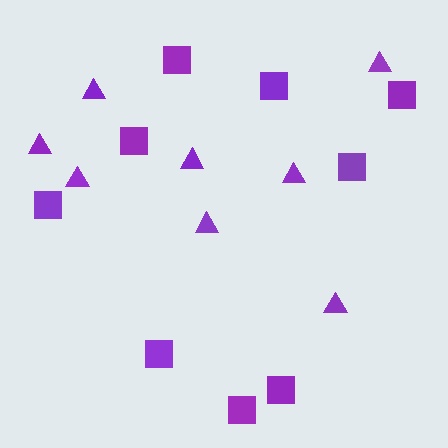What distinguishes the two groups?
There are 2 groups: one group of squares (9) and one group of triangles (8).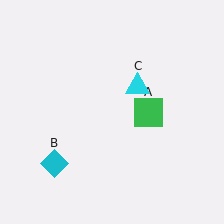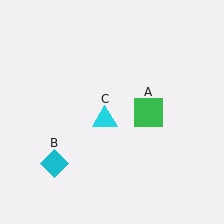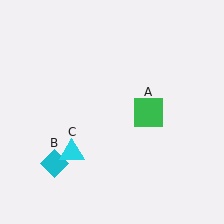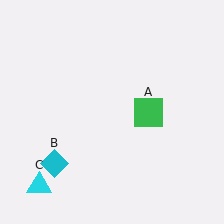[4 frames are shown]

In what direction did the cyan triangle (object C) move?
The cyan triangle (object C) moved down and to the left.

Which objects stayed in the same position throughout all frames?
Green square (object A) and cyan diamond (object B) remained stationary.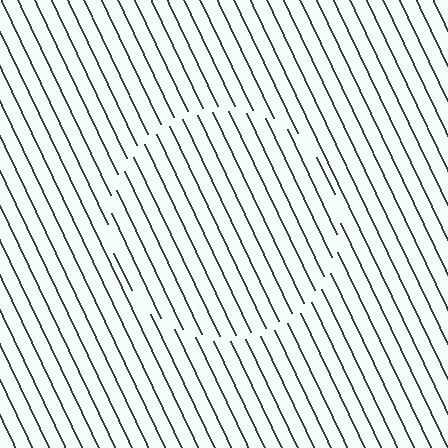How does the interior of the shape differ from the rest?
The interior of the shape contains the same grating, shifted by half a period — the contour is defined by the phase discontinuity where line-ends from the inner and outer gratings abut.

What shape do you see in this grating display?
An illusory circle. The interior of the shape contains the same grating, shifted by half a period — the contour is defined by the phase discontinuity where line-ends from the inner and outer gratings abut.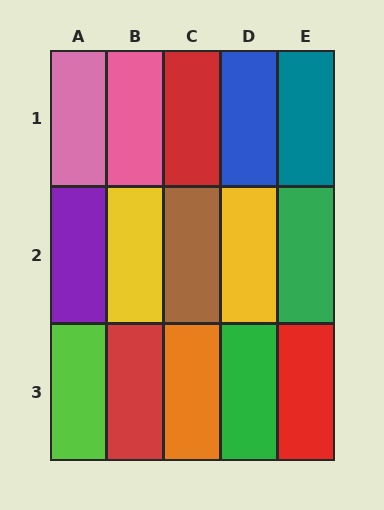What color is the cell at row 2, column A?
Purple.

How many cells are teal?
1 cell is teal.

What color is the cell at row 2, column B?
Yellow.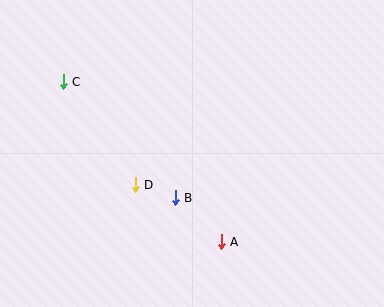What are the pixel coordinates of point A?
Point A is at (221, 242).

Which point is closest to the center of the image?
Point B at (175, 198) is closest to the center.